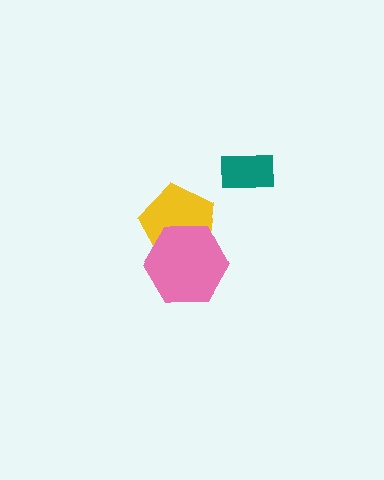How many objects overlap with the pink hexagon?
1 object overlaps with the pink hexagon.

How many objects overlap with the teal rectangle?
0 objects overlap with the teal rectangle.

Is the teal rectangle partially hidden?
No, no other shape covers it.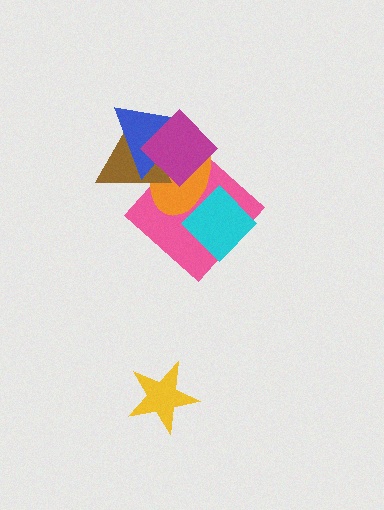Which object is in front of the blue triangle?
The magenta diamond is in front of the blue triangle.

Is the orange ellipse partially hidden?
Yes, it is partially covered by another shape.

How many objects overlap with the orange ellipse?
5 objects overlap with the orange ellipse.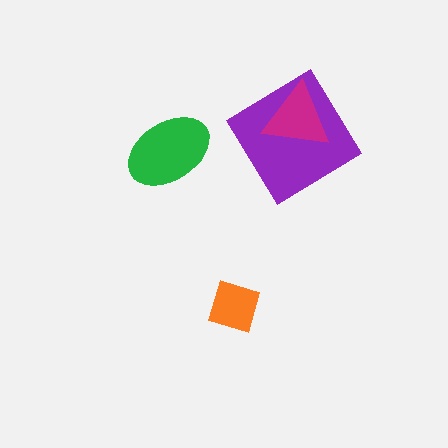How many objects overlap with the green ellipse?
0 objects overlap with the green ellipse.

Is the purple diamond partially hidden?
Yes, it is partially covered by another shape.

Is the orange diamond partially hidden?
No, no other shape covers it.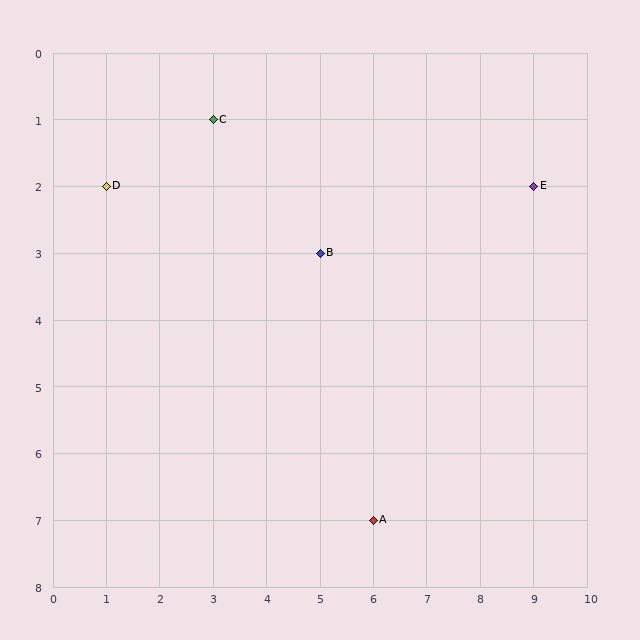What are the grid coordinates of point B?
Point B is at grid coordinates (5, 3).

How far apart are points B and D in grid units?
Points B and D are 4 columns and 1 row apart (about 4.1 grid units diagonally).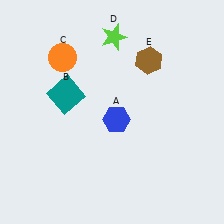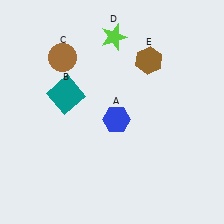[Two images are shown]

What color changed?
The circle (C) changed from orange in Image 1 to brown in Image 2.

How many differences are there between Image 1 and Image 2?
There is 1 difference between the two images.